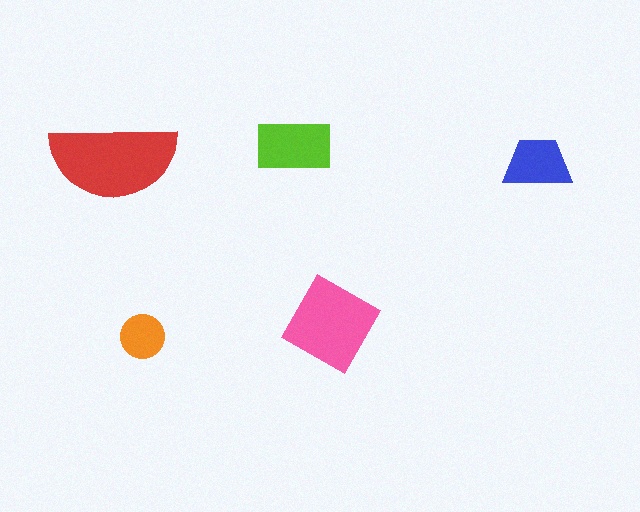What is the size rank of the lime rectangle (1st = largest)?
3rd.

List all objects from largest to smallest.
The red semicircle, the pink square, the lime rectangle, the blue trapezoid, the orange circle.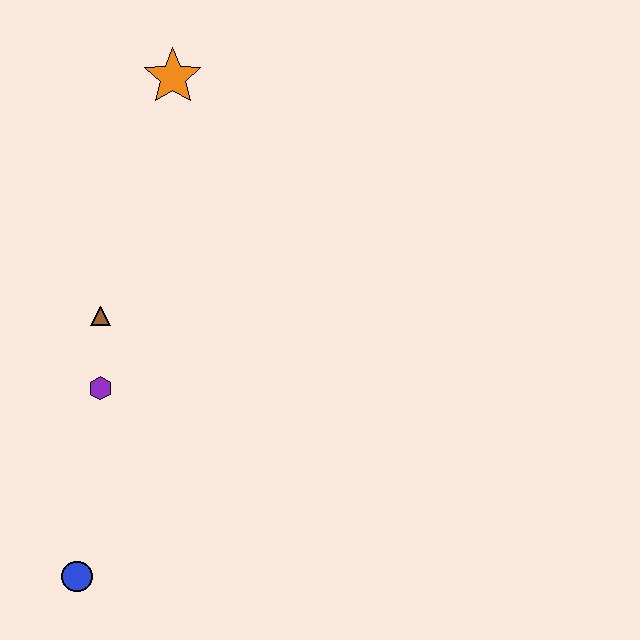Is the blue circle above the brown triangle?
No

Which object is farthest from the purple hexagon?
The orange star is farthest from the purple hexagon.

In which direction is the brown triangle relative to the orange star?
The brown triangle is below the orange star.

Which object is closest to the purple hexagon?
The brown triangle is closest to the purple hexagon.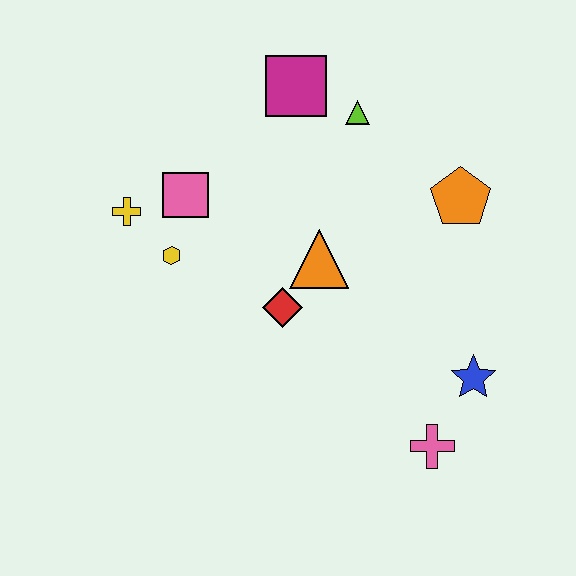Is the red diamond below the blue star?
No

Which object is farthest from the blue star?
The yellow cross is farthest from the blue star.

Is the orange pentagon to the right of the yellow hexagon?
Yes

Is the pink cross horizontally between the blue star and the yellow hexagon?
Yes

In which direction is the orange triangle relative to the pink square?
The orange triangle is to the right of the pink square.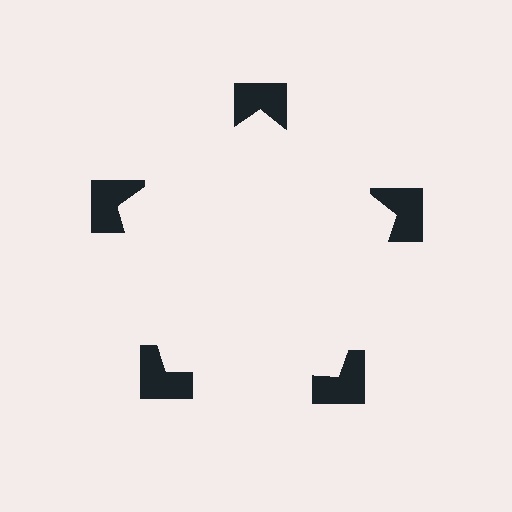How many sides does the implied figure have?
5 sides.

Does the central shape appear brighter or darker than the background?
It typically appears slightly brighter than the background, even though no actual brightness change is drawn.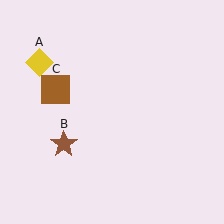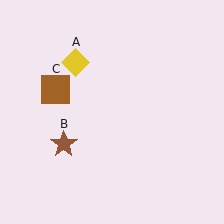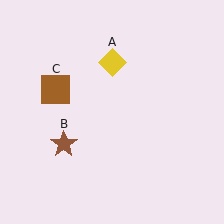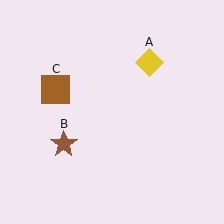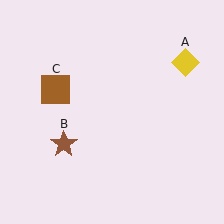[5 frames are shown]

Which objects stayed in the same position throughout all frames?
Brown star (object B) and brown square (object C) remained stationary.